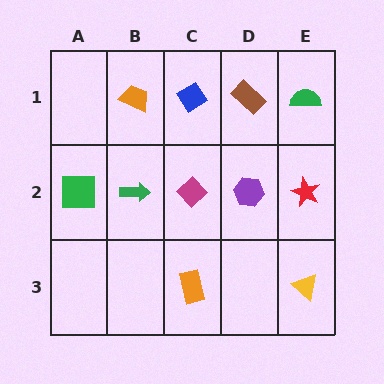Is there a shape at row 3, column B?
No, that cell is empty.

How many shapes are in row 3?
2 shapes.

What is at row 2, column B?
A green arrow.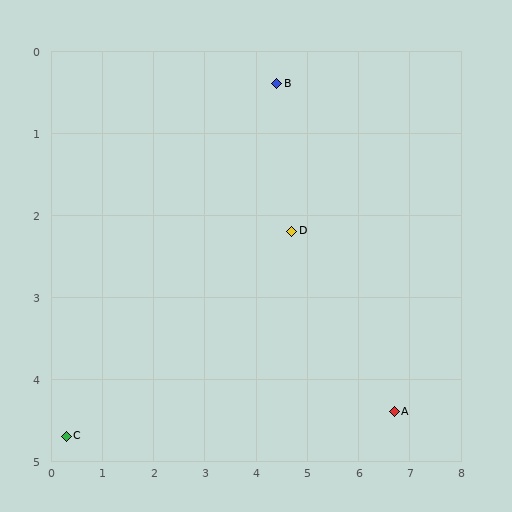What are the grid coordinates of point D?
Point D is at approximately (4.7, 2.2).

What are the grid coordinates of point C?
Point C is at approximately (0.3, 4.7).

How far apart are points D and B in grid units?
Points D and B are about 1.8 grid units apart.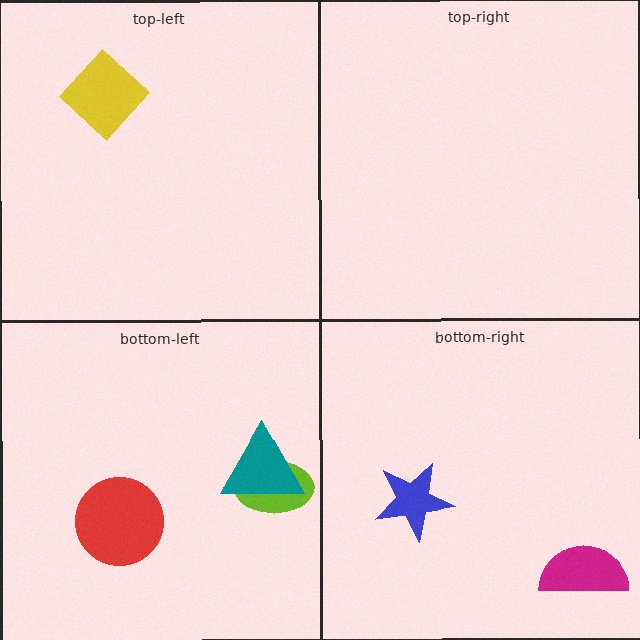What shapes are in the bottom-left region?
The lime ellipse, the red circle, the teal triangle.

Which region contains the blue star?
The bottom-right region.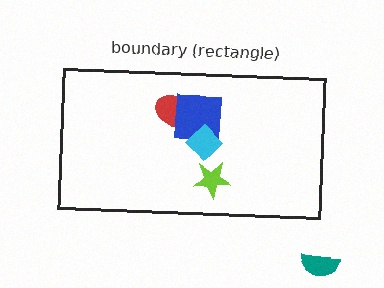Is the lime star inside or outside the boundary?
Inside.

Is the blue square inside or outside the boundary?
Inside.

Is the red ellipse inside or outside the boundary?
Inside.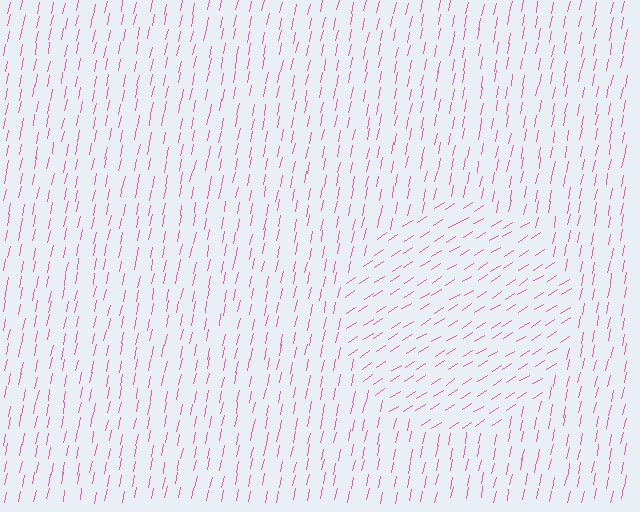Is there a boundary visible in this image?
Yes, there is a texture boundary formed by a change in line orientation.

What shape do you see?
I see a circle.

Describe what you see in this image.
The image is filled with small pink line segments. A circle region in the image has lines oriented differently from the surrounding lines, creating a visible texture boundary.